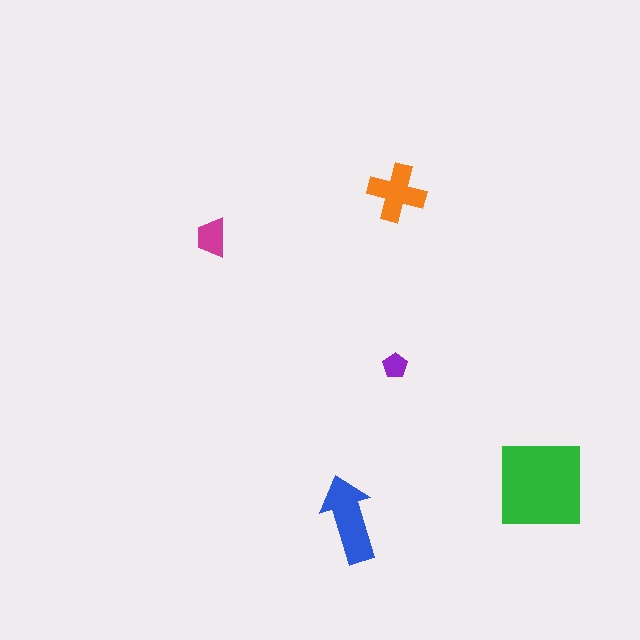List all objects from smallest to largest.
The purple pentagon, the magenta trapezoid, the orange cross, the blue arrow, the green square.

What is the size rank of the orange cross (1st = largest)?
3rd.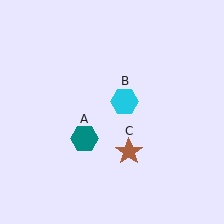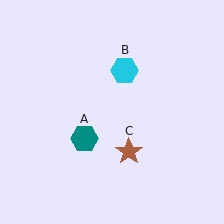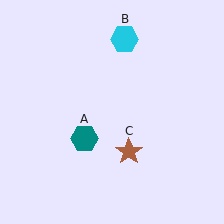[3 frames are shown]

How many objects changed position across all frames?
1 object changed position: cyan hexagon (object B).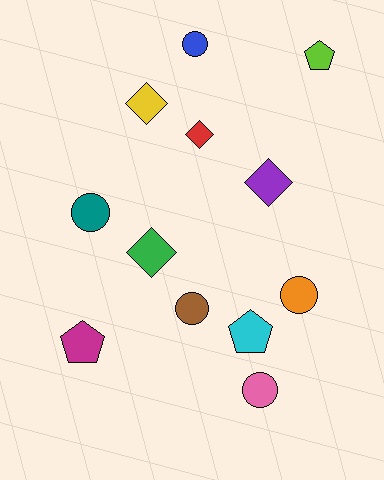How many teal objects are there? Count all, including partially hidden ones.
There is 1 teal object.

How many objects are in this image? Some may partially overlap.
There are 12 objects.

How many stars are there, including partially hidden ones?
There are no stars.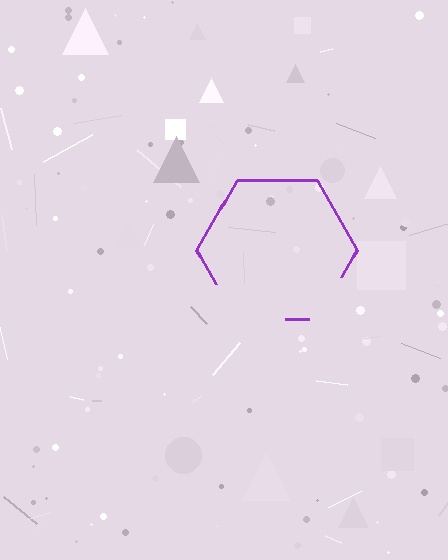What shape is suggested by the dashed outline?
The dashed outline suggests a hexagon.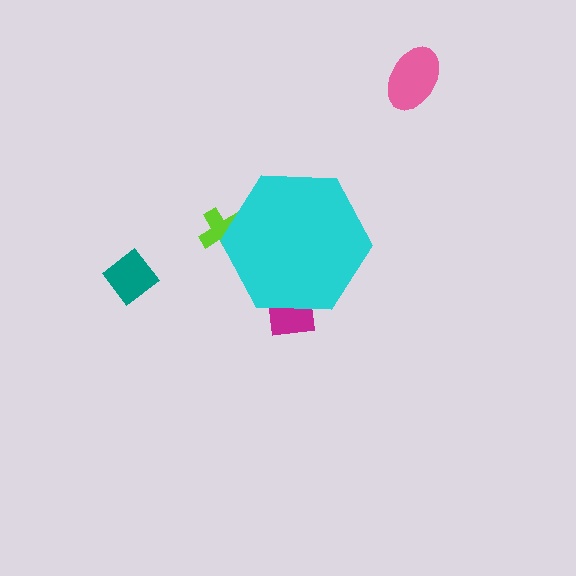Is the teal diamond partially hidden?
No, the teal diamond is fully visible.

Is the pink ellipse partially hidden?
No, the pink ellipse is fully visible.